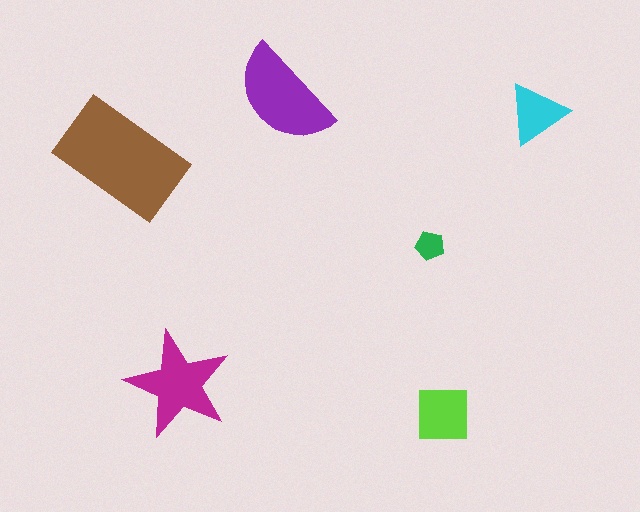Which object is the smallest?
The green pentagon.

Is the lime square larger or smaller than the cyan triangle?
Larger.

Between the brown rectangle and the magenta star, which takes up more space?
The brown rectangle.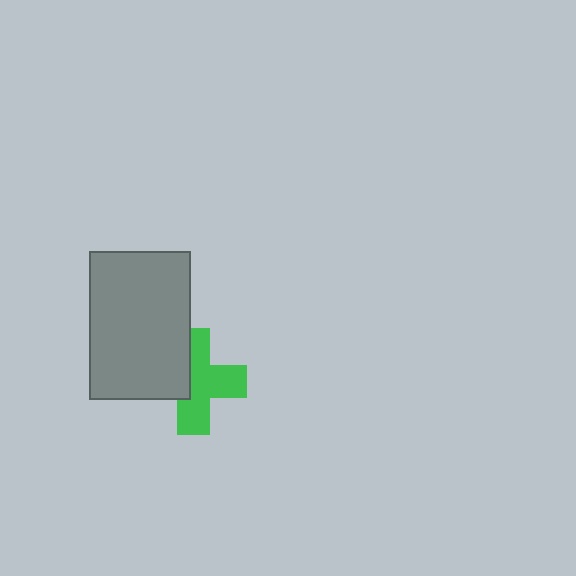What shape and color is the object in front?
The object in front is a gray rectangle.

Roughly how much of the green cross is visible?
About half of it is visible (roughly 62%).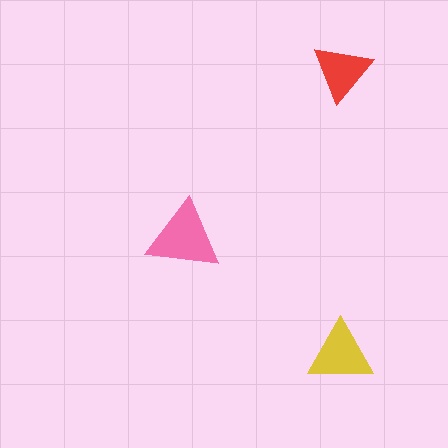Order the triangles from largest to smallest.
the pink one, the yellow one, the red one.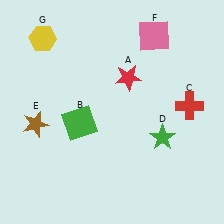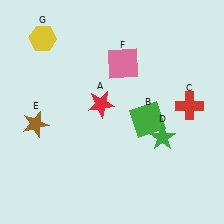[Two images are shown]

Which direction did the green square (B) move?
The green square (B) moved right.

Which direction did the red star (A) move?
The red star (A) moved left.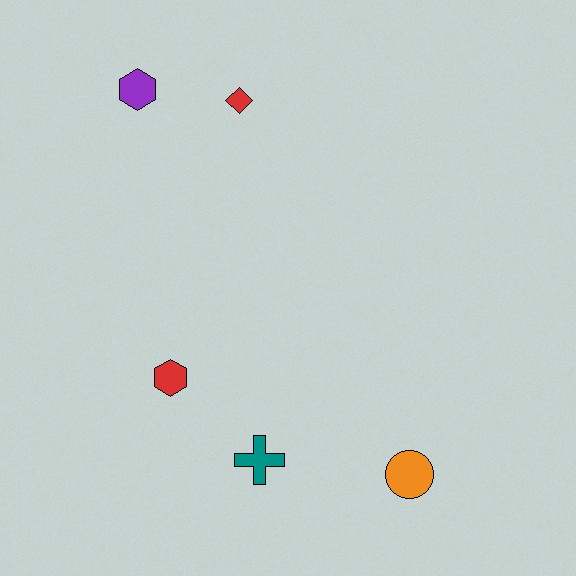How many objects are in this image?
There are 5 objects.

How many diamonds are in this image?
There is 1 diamond.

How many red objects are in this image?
There are 2 red objects.